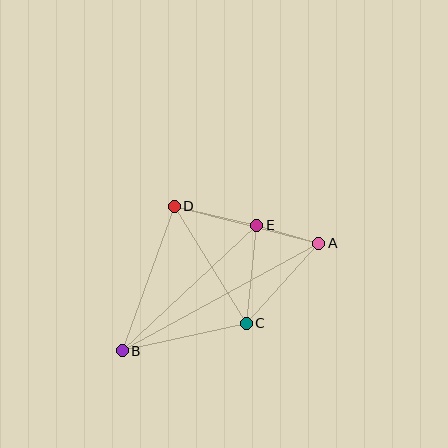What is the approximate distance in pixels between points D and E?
The distance between D and E is approximately 85 pixels.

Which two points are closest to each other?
Points A and E are closest to each other.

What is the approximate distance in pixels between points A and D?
The distance between A and D is approximately 149 pixels.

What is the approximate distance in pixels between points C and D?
The distance between C and D is approximately 137 pixels.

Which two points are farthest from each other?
Points A and B are farthest from each other.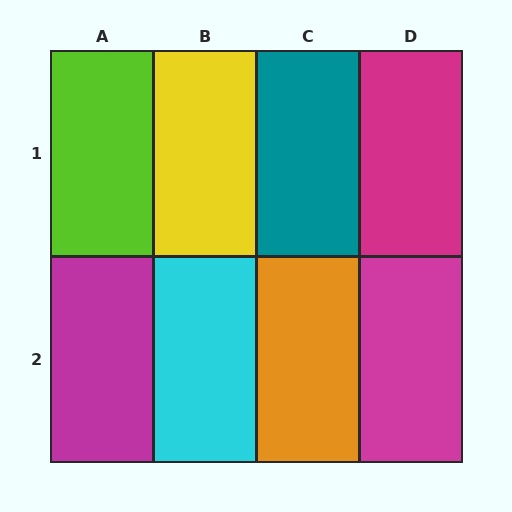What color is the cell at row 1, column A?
Lime.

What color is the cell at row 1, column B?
Yellow.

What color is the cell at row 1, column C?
Teal.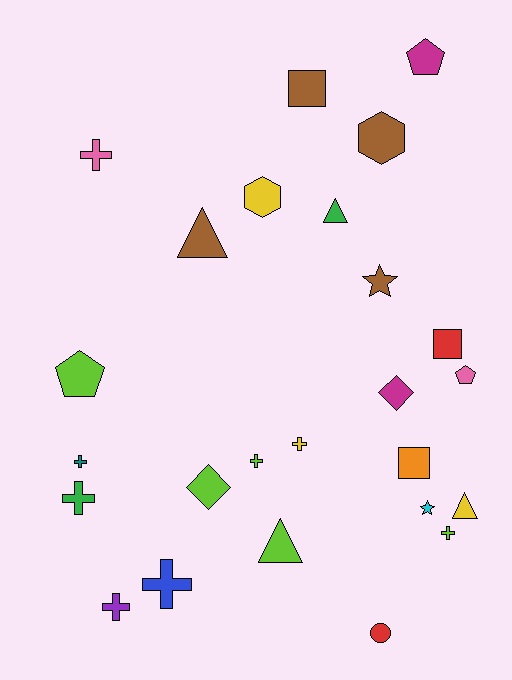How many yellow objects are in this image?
There are 3 yellow objects.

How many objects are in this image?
There are 25 objects.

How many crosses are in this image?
There are 8 crosses.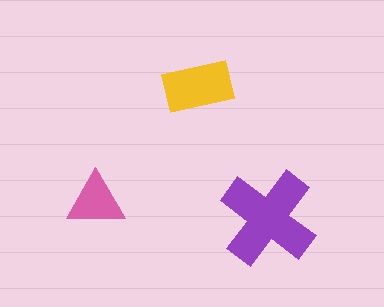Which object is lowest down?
The purple cross is bottommost.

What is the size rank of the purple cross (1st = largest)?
1st.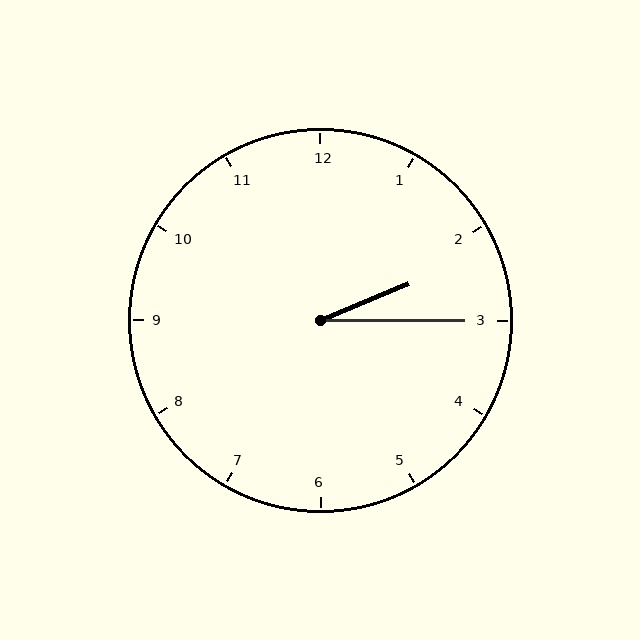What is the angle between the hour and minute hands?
Approximately 22 degrees.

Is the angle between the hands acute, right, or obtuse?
It is acute.